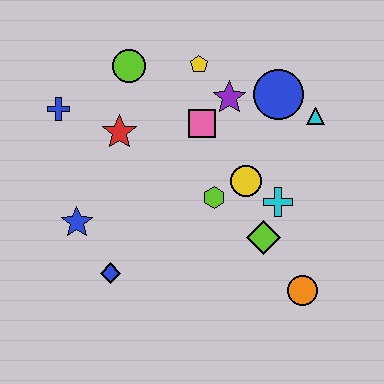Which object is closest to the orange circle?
The lime diamond is closest to the orange circle.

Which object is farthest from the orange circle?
The blue cross is farthest from the orange circle.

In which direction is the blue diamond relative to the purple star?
The blue diamond is below the purple star.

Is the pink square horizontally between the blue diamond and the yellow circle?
Yes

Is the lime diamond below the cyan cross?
Yes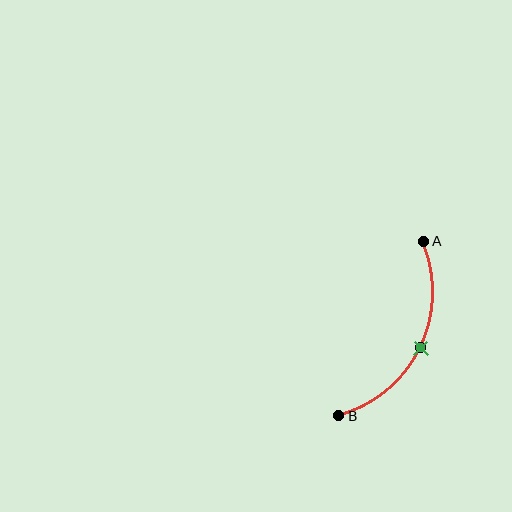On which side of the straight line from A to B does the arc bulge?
The arc bulges to the right of the straight line connecting A and B.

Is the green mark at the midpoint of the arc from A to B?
Yes. The green mark lies on the arc at equal arc-length from both A and B — it is the arc midpoint.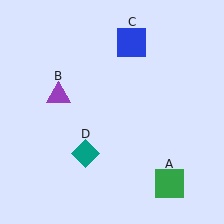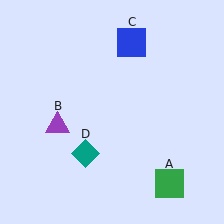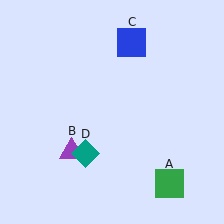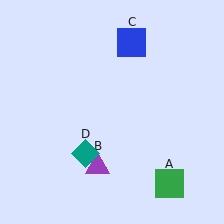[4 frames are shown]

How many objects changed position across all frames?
1 object changed position: purple triangle (object B).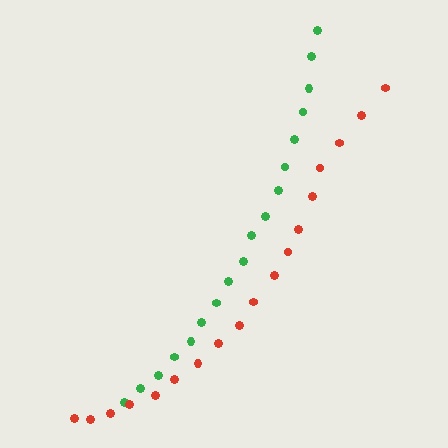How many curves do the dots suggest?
There are 2 distinct paths.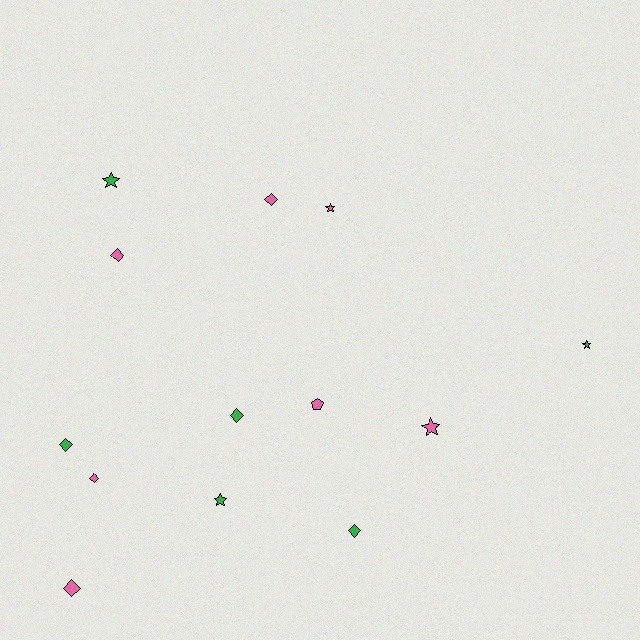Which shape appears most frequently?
Diamond, with 7 objects.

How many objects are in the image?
There are 13 objects.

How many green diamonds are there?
There are 3 green diamonds.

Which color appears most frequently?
Pink, with 7 objects.